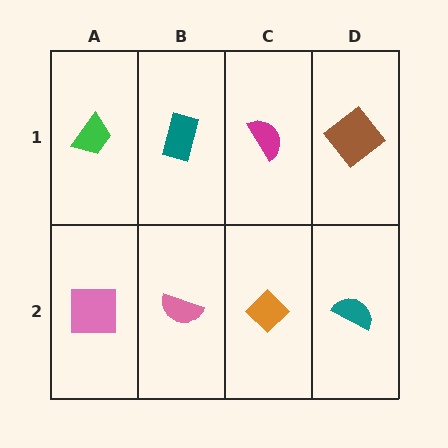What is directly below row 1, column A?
A pink square.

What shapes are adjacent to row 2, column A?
A green trapezoid (row 1, column A), a pink semicircle (row 2, column B).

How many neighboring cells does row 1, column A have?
2.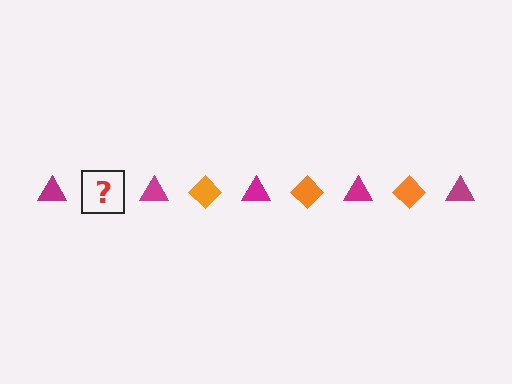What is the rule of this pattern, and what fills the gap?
The rule is that the pattern alternates between magenta triangle and orange diamond. The gap should be filled with an orange diamond.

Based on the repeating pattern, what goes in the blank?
The blank should be an orange diamond.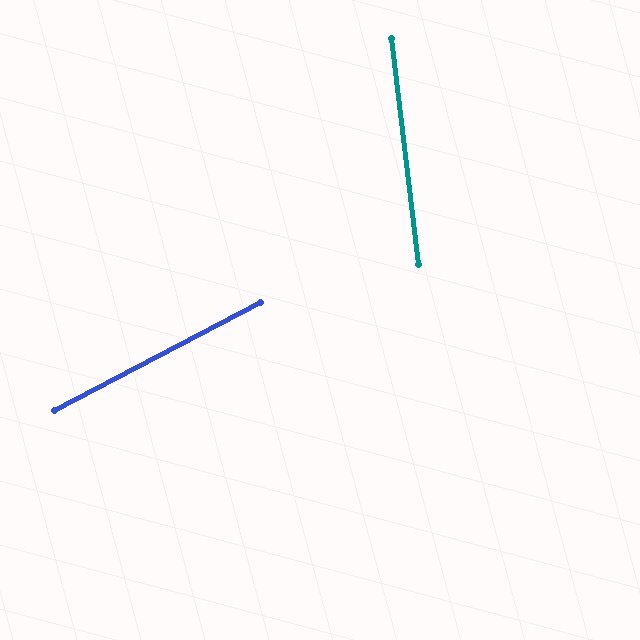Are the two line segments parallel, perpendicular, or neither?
Neither parallel nor perpendicular — they differ by about 69°.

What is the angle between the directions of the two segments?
Approximately 69 degrees.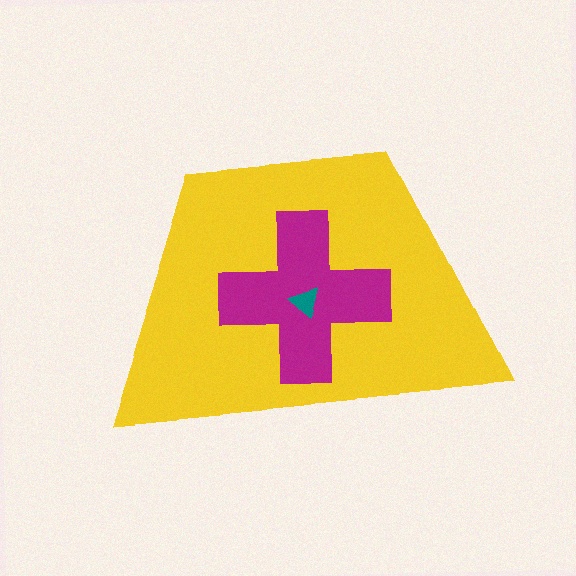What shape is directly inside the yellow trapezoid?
The magenta cross.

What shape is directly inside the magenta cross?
The teal triangle.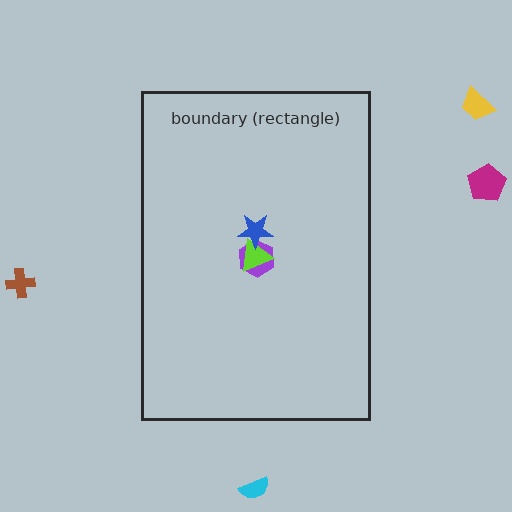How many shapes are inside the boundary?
3 inside, 4 outside.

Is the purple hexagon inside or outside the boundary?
Inside.